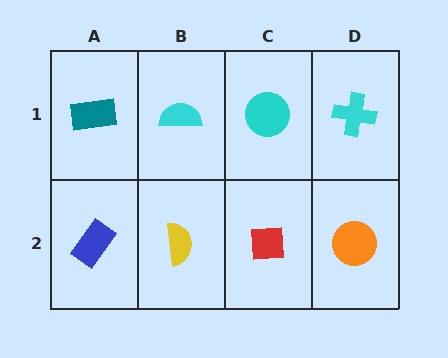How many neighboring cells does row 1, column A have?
2.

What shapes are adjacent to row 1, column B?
A yellow semicircle (row 2, column B), a teal rectangle (row 1, column A), a cyan circle (row 1, column C).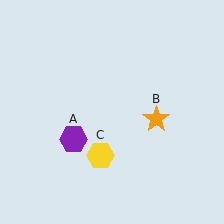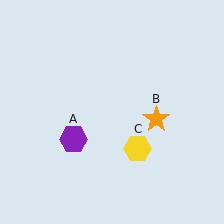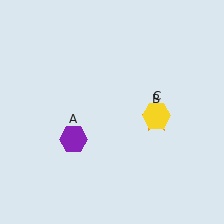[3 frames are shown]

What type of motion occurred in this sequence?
The yellow hexagon (object C) rotated counterclockwise around the center of the scene.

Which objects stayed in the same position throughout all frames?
Purple hexagon (object A) and orange star (object B) remained stationary.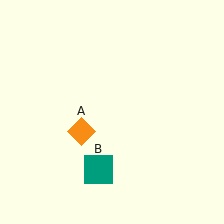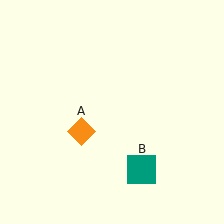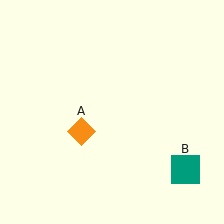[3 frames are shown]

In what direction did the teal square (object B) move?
The teal square (object B) moved right.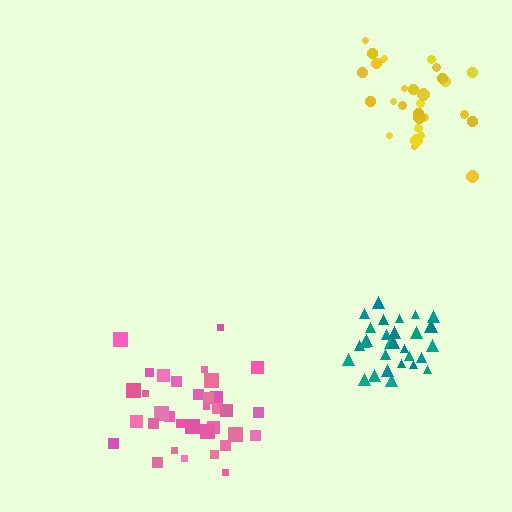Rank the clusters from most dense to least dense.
teal, pink, yellow.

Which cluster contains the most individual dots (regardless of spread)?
Pink (34).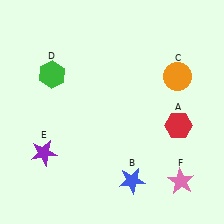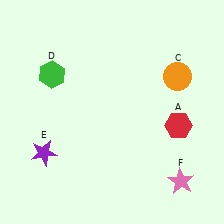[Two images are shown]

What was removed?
The blue star (B) was removed in Image 2.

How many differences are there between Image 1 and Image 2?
There is 1 difference between the two images.